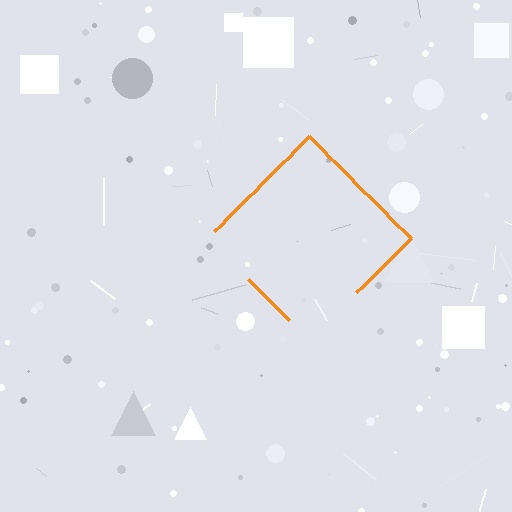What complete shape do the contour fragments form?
The contour fragments form a diamond.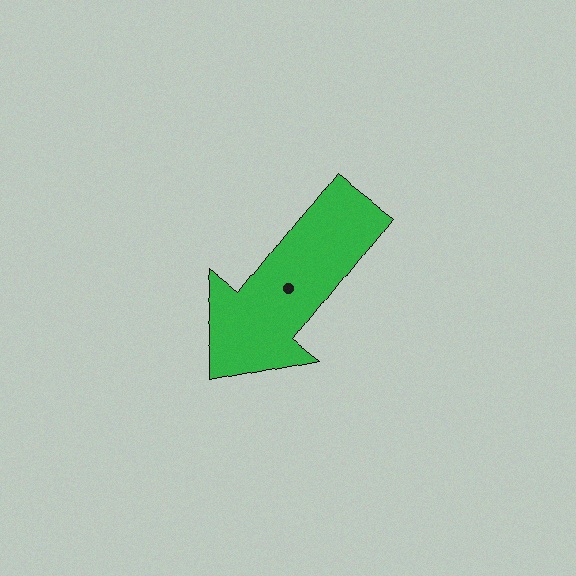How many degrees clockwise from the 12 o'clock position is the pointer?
Approximately 218 degrees.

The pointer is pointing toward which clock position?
Roughly 7 o'clock.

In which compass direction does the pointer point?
Southwest.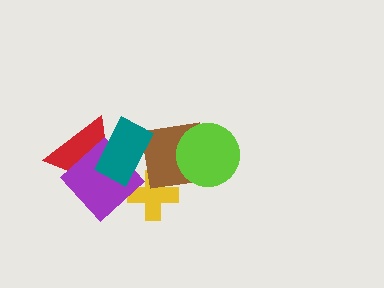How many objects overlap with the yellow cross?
2 objects overlap with the yellow cross.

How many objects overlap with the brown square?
3 objects overlap with the brown square.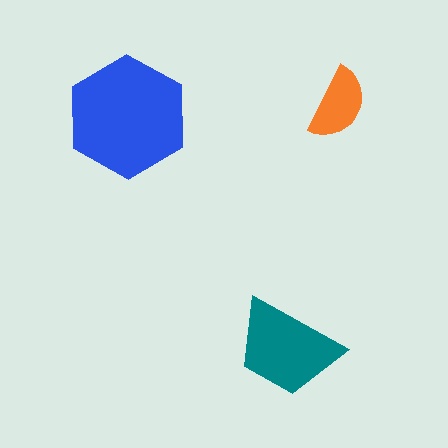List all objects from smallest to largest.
The orange semicircle, the teal trapezoid, the blue hexagon.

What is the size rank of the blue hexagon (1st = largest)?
1st.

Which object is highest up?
The orange semicircle is topmost.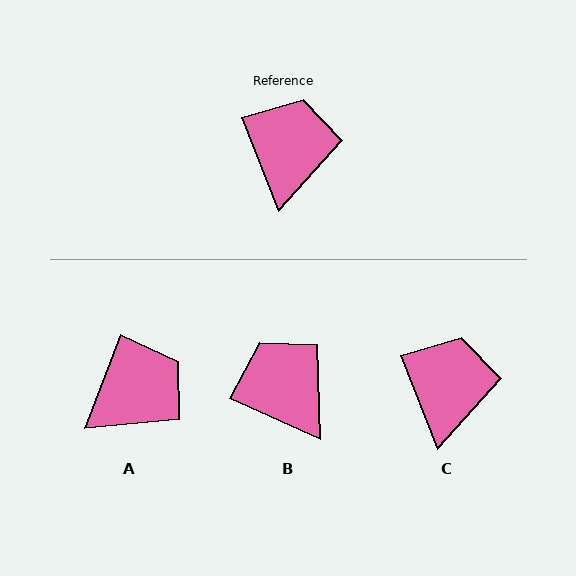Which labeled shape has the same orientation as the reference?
C.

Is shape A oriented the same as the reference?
No, it is off by about 43 degrees.